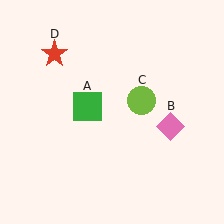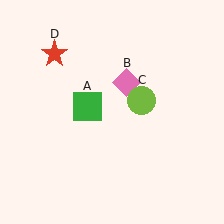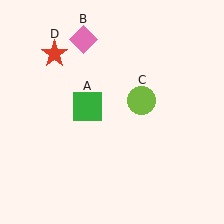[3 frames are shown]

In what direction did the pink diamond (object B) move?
The pink diamond (object B) moved up and to the left.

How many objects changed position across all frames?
1 object changed position: pink diamond (object B).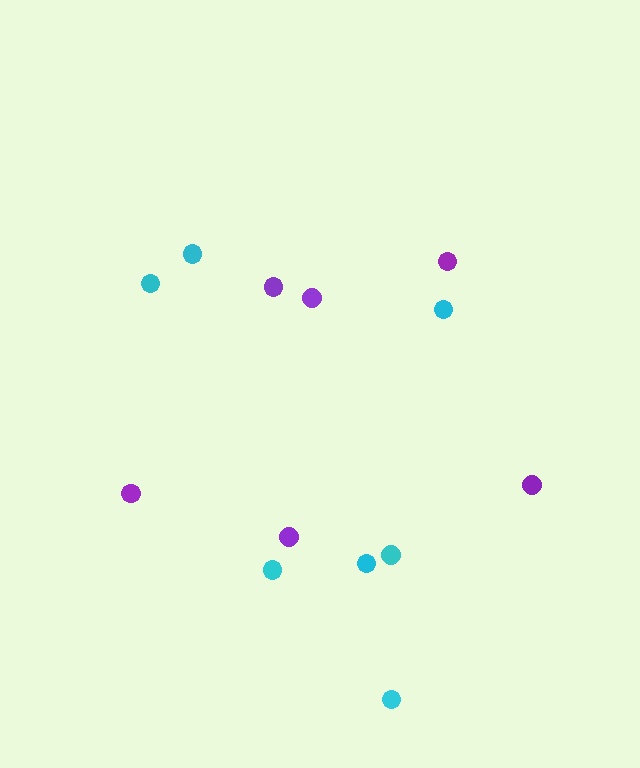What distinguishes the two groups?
There are 2 groups: one group of purple circles (6) and one group of cyan circles (7).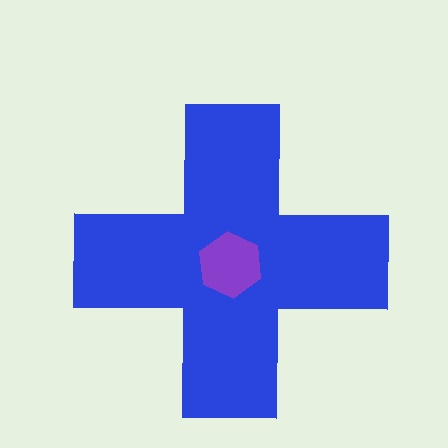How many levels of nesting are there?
2.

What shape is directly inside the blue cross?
The purple hexagon.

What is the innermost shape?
The purple hexagon.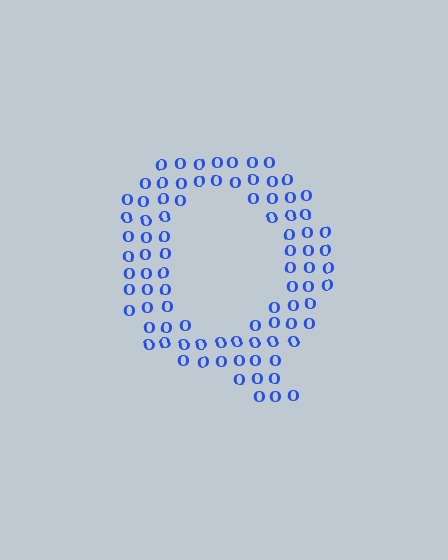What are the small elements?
The small elements are letter O's.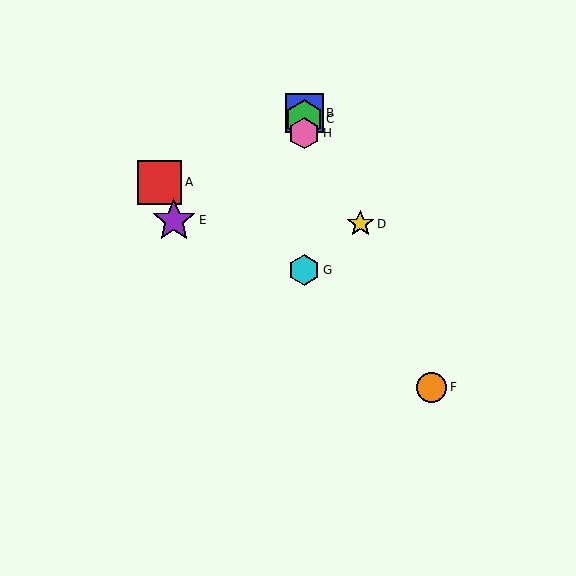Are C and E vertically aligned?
No, C is at x≈304 and E is at x≈174.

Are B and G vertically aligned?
Yes, both are at x≈304.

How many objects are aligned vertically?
4 objects (B, C, G, H) are aligned vertically.